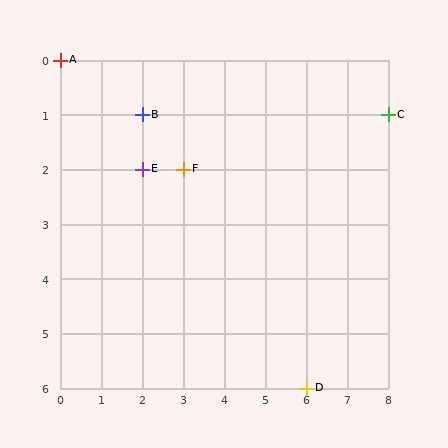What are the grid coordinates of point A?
Point A is at grid coordinates (0, 0).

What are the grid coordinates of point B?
Point B is at grid coordinates (2, 1).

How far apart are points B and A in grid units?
Points B and A are 2 columns and 1 row apart (about 2.2 grid units diagonally).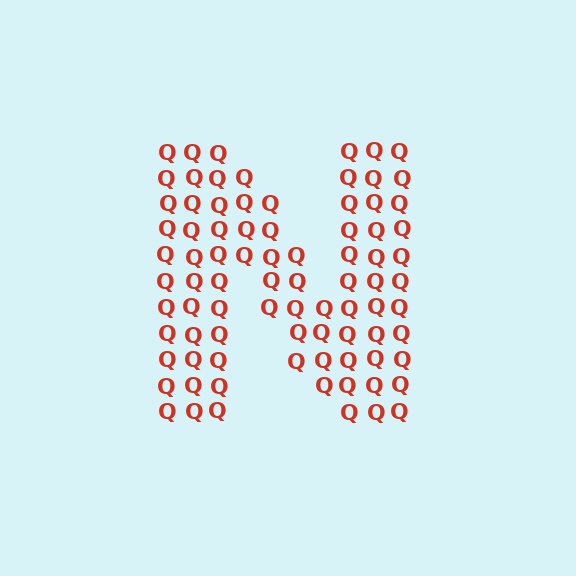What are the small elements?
The small elements are letter Q's.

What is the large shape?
The large shape is the letter N.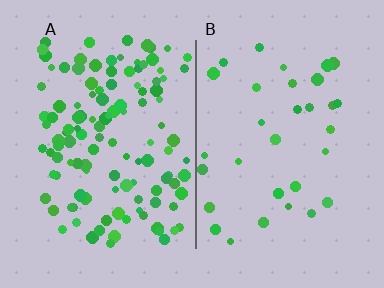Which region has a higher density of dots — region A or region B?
A (the left).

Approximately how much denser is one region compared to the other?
Approximately 3.7× — region A over region B.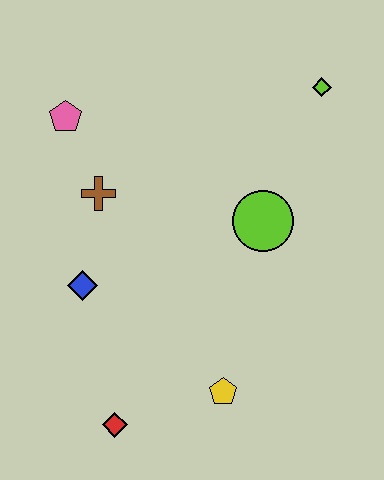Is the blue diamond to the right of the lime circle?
No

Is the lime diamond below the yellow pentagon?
No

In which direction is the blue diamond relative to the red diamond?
The blue diamond is above the red diamond.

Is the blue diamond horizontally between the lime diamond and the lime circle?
No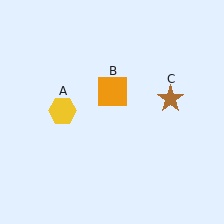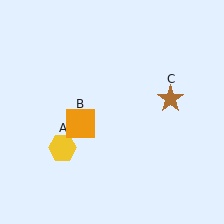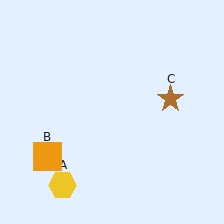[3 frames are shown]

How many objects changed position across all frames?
2 objects changed position: yellow hexagon (object A), orange square (object B).